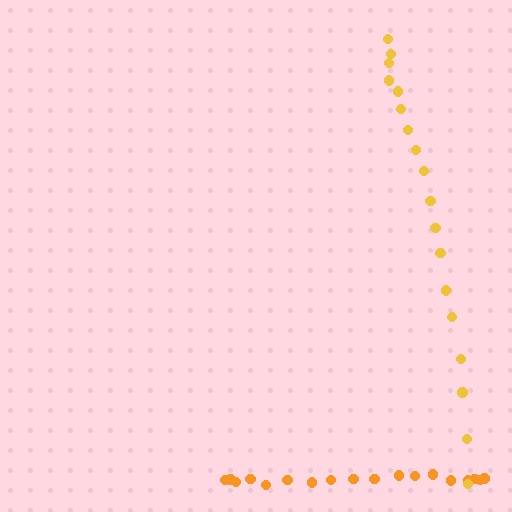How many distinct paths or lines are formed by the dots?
There are 2 distinct paths.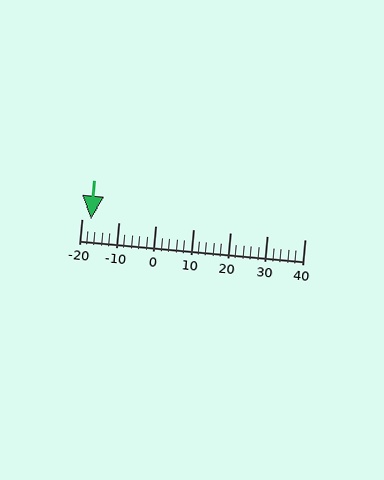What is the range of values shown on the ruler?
The ruler shows values from -20 to 40.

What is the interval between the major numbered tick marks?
The major tick marks are spaced 10 units apart.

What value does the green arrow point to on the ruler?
The green arrow points to approximately -18.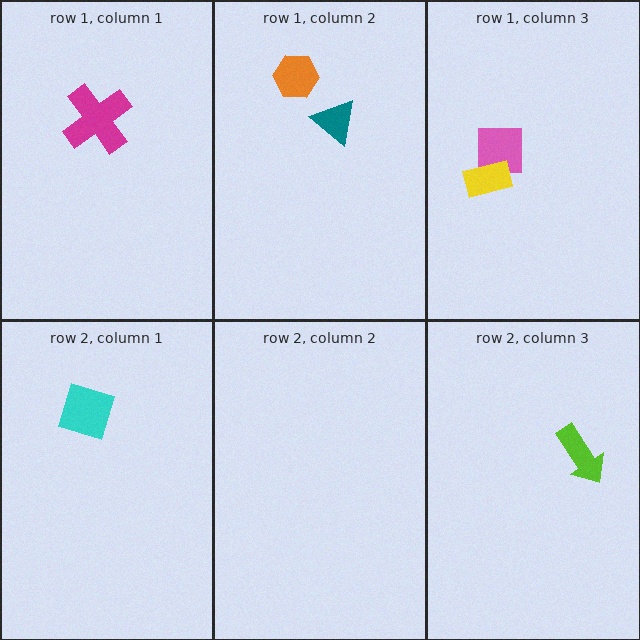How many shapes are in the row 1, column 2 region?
2.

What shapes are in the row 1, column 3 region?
The pink square, the yellow rectangle.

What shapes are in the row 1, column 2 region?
The teal triangle, the orange hexagon.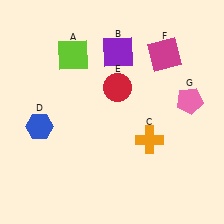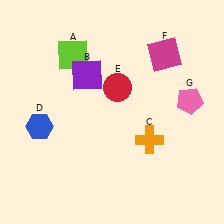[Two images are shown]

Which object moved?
The purple square (B) moved left.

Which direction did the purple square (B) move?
The purple square (B) moved left.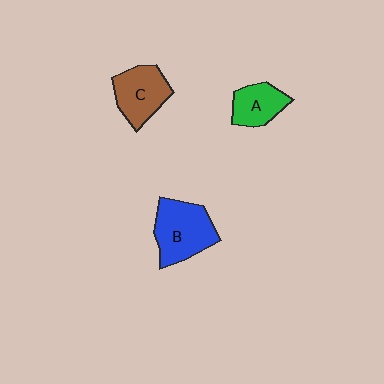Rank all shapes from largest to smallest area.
From largest to smallest: B (blue), C (brown), A (green).